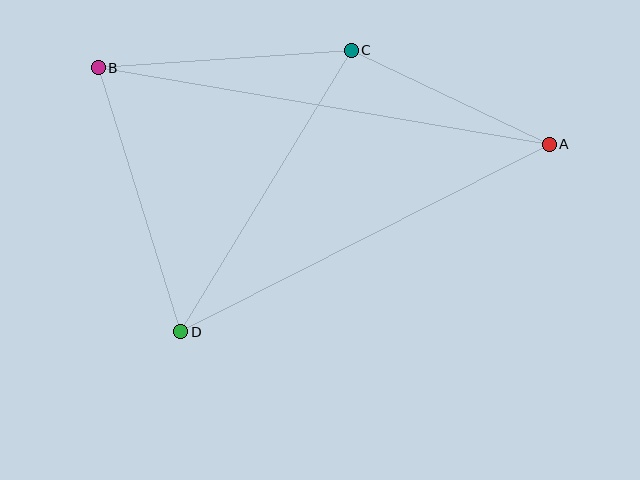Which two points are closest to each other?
Points A and C are closest to each other.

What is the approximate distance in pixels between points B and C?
The distance between B and C is approximately 254 pixels.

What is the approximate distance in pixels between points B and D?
The distance between B and D is approximately 277 pixels.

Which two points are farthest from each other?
Points A and B are farthest from each other.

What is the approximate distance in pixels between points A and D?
The distance between A and D is approximately 414 pixels.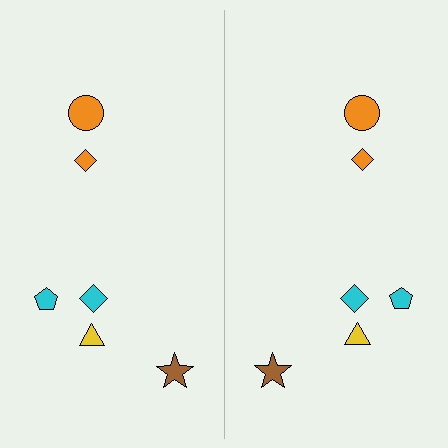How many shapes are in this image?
There are 12 shapes in this image.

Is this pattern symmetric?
Yes, this pattern has bilateral (reflection) symmetry.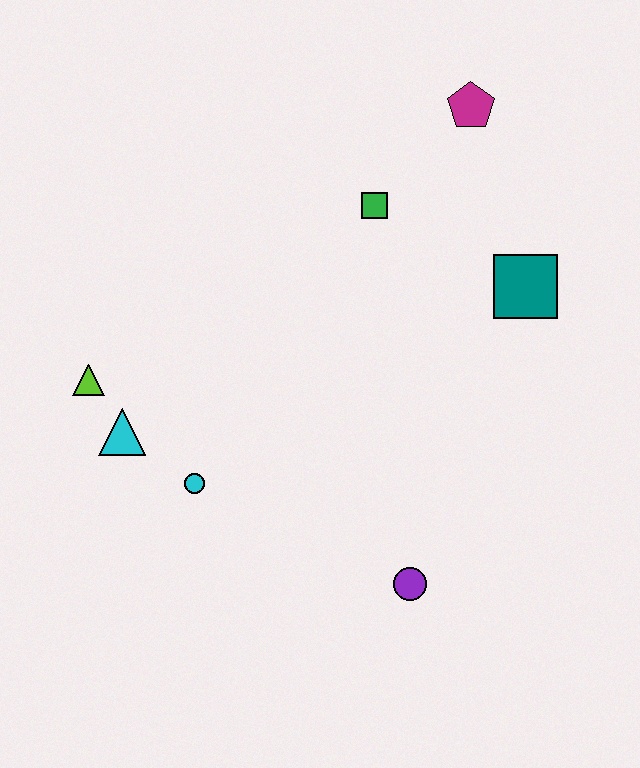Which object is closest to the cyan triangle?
The lime triangle is closest to the cyan triangle.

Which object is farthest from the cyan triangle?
The magenta pentagon is farthest from the cyan triangle.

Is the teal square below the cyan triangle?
No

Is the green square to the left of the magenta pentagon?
Yes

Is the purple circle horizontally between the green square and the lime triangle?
No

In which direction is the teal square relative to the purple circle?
The teal square is above the purple circle.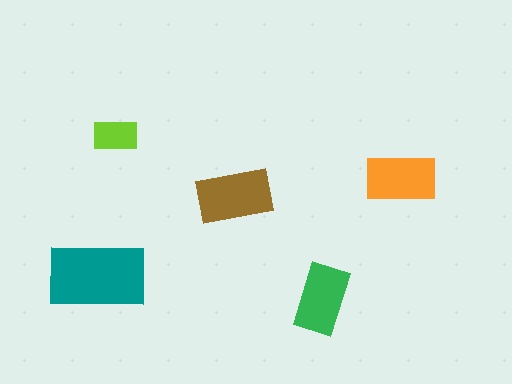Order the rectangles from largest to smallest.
the teal one, the brown one, the orange one, the green one, the lime one.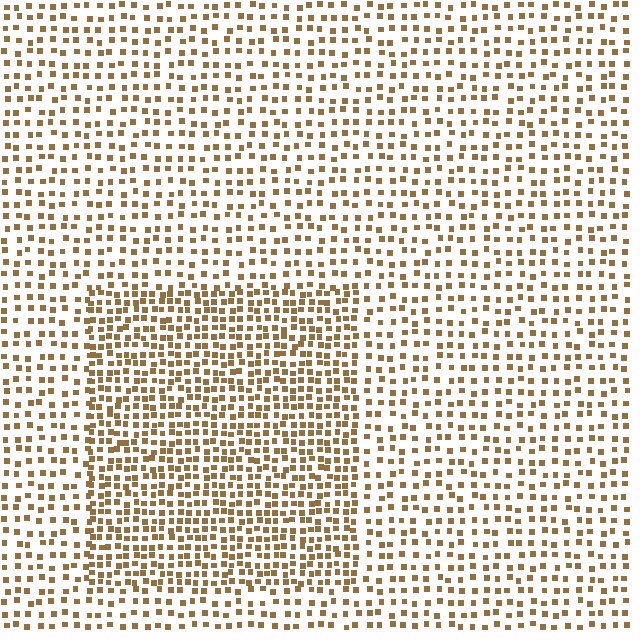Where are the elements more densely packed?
The elements are more densely packed inside the rectangle boundary.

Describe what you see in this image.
The image contains small brown elements arranged at two different densities. A rectangle-shaped region is visible where the elements are more densely packed than the surrounding area.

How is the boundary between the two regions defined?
The boundary is defined by a change in element density (approximately 1.8x ratio). All elements are the same color, size, and shape.